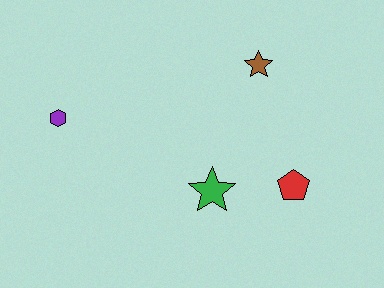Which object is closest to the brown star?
The red pentagon is closest to the brown star.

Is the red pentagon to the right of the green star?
Yes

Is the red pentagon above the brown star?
No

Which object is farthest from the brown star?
The purple hexagon is farthest from the brown star.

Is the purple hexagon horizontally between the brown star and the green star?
No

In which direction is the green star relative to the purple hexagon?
The green star is to the right of the purple hexagon.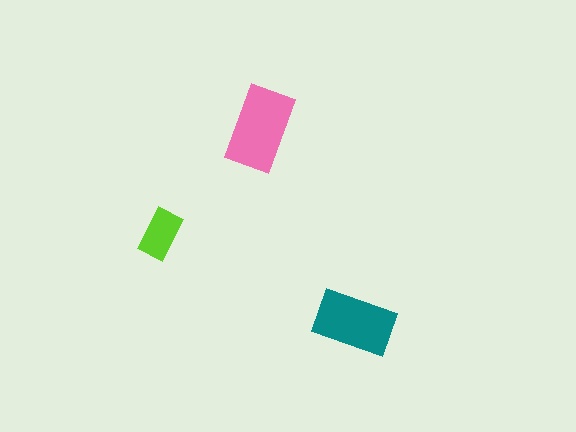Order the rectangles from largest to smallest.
the pink one, the teal one, the lime one.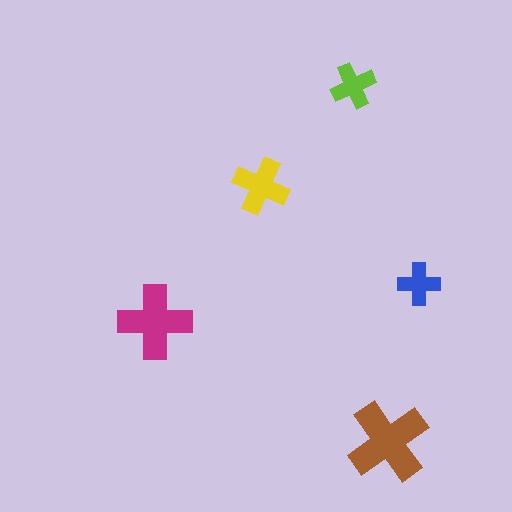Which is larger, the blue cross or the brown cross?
The brown one.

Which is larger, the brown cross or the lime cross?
The brown one.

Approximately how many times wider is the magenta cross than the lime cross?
About 1.5 times wider.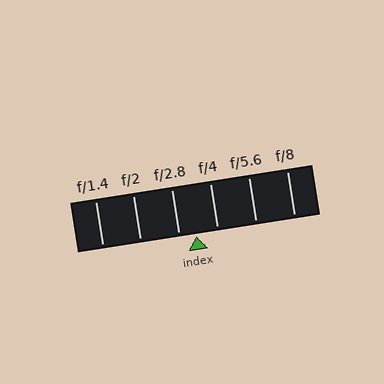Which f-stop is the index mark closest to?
The index mark is closest to f/2.8.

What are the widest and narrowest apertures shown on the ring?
The widest aperture shown is f/1.4 and the narrowest is f/8.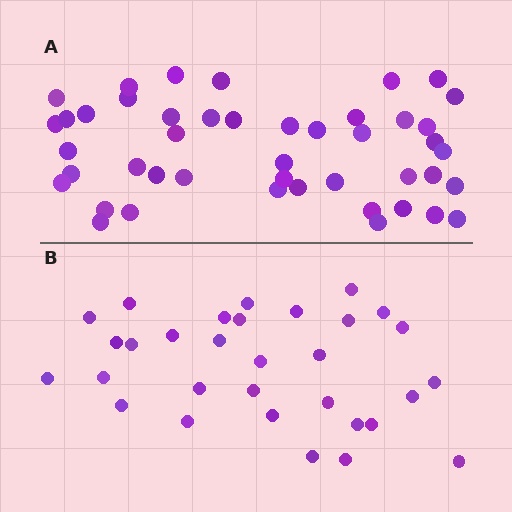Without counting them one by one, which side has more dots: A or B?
Region A (the top region) has more dots.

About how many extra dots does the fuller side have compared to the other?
Region A has approximately 15 more dots than region B.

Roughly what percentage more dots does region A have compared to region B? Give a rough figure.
About 45% more.